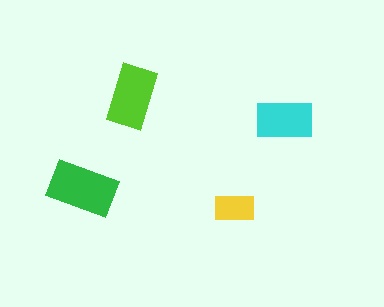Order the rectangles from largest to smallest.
the green one, the lime one, the cyan one, the yellow one.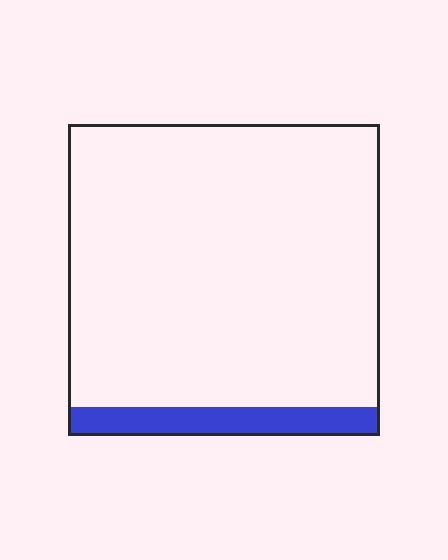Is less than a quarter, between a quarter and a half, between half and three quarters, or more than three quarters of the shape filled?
Less than a quarter.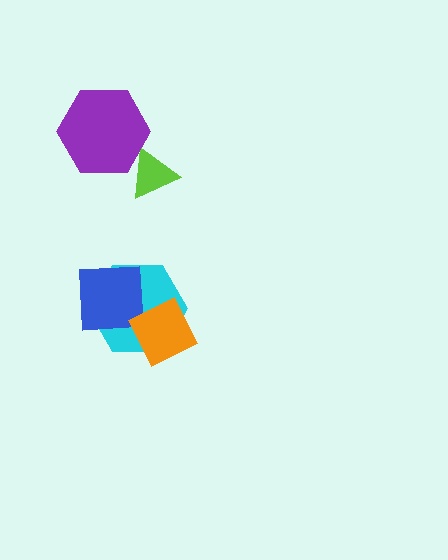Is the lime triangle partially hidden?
Yes, it is partially covered by another shape.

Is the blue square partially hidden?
Yes, it is partially covered by another shape.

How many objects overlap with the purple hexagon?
1 object overlaps with the purple hexagon.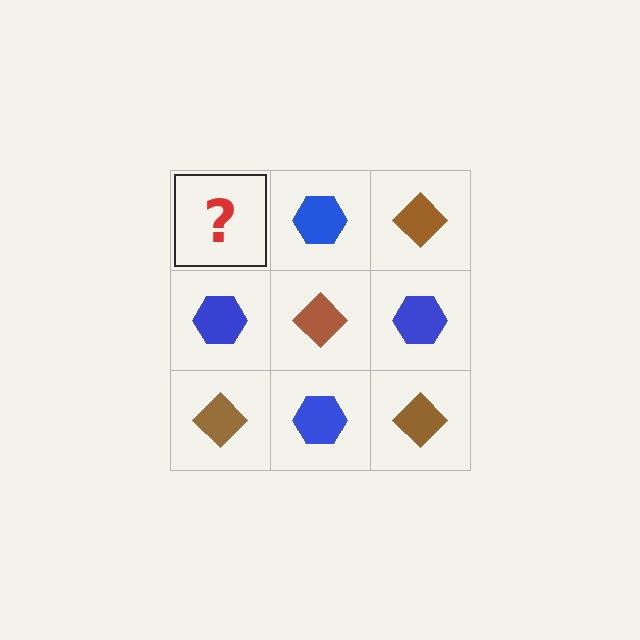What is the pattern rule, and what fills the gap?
The rule is that it alternates brown diamond and blue hexagon in a checkerboard pattern. The gap should be filled with a brown diamond.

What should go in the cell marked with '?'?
The missing cell should contain a brown diamond.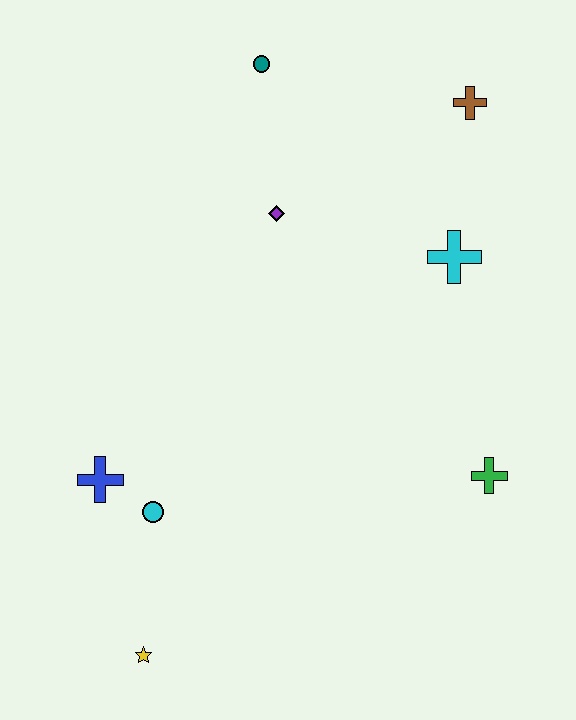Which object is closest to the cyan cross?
The brown cross is closest to the cyan cross.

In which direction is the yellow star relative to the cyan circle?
The yellow star is below the cyan circle.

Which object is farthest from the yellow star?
The brown cross is farthest from the yellow star.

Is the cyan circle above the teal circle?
No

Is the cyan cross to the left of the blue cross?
No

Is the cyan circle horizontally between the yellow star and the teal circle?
Yes